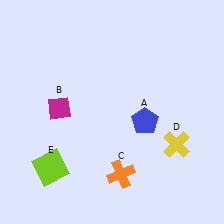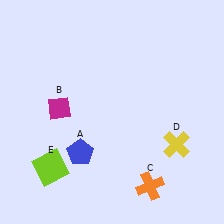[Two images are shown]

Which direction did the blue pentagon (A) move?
The blue pentagon (A) moved left.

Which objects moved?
The objects that moved are: the blue pentagon (A), the orange cross (C).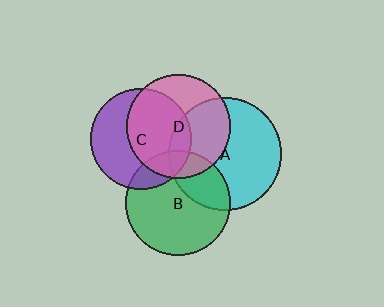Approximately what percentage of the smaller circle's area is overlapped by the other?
Approximately 15%.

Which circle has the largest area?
Circle A (cyan).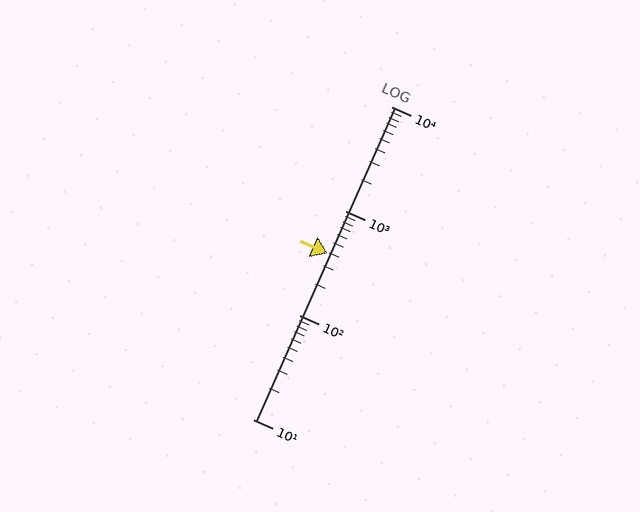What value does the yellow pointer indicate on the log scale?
The pointer indicates approximately 390.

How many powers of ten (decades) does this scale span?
The scale spans 3 decades, from 10 to 10000.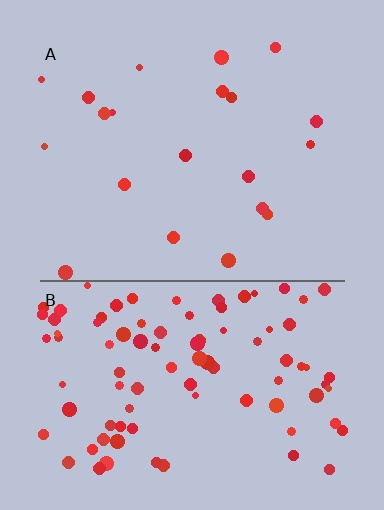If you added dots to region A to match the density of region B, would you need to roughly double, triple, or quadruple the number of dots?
Approximately quadruple.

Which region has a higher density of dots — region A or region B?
B (the bottom).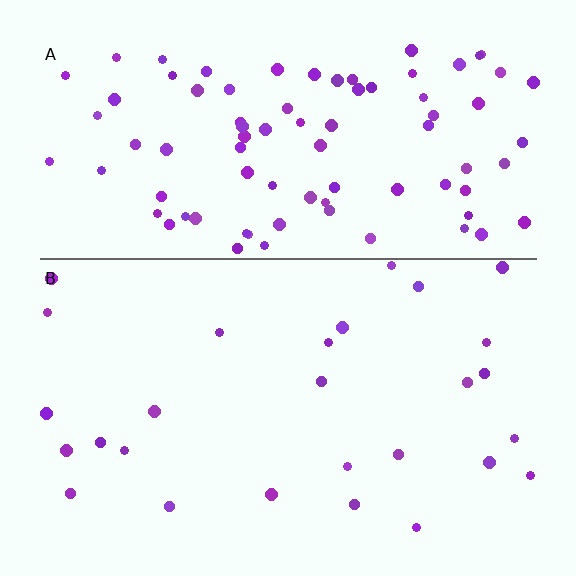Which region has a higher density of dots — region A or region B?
A (the top).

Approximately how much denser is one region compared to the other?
Approximately 3.1× — region A over region B.